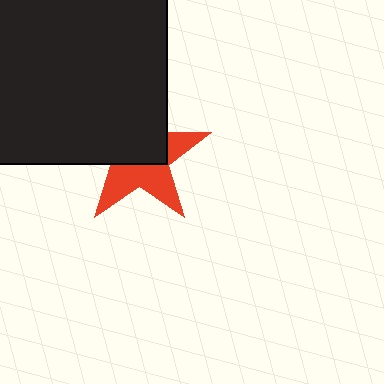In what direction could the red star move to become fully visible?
The red star could move down. That would shift it out from behind the black square entirely.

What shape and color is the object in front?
The object in front is a black square.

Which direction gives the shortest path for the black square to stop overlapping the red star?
Moving up gives the shortest separation.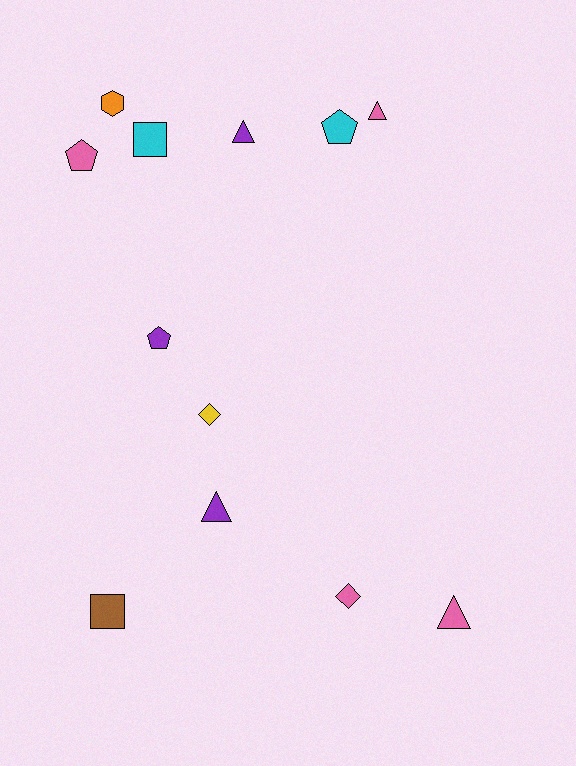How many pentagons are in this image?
There are 3 pentagons.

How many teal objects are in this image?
There are no teal objects.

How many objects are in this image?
There are 12 objects.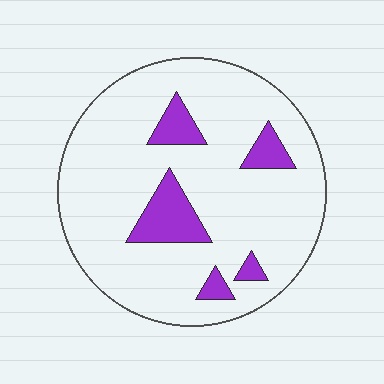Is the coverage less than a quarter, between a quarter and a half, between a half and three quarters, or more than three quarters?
Less than a quarter.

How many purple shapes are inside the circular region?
5.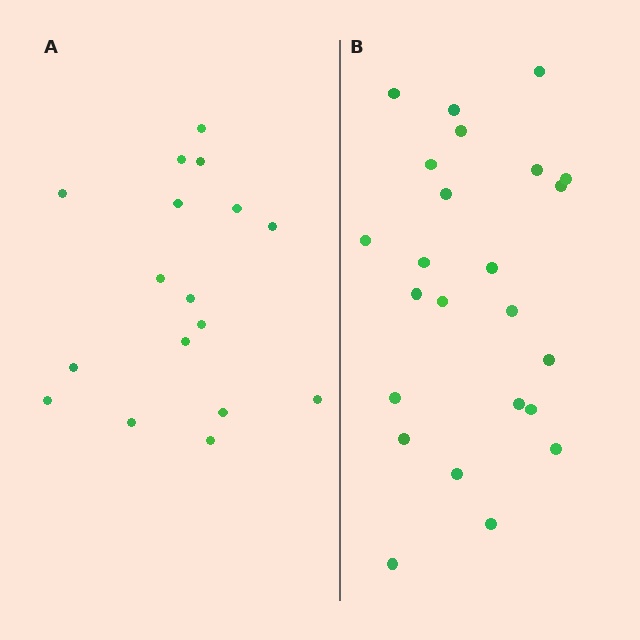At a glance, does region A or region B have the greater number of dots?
Region B (the right region) has more dots.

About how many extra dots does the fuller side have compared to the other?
Region B has roughly 8 or so more dots than region A.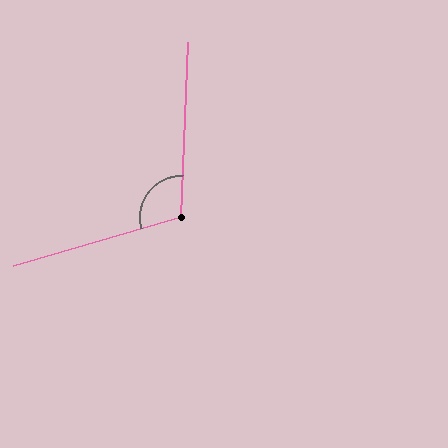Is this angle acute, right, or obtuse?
It is obtuse.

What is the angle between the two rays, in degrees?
Approximately 109 degrees.